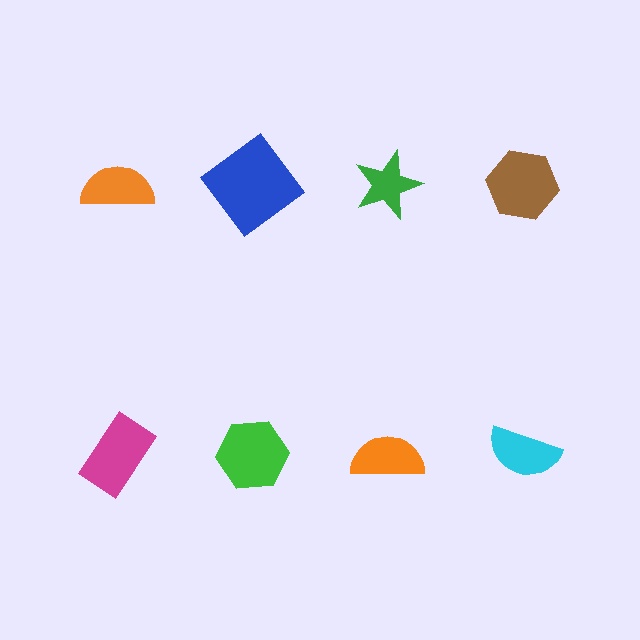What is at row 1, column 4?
A brown hexagon.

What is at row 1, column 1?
An orange semicircle.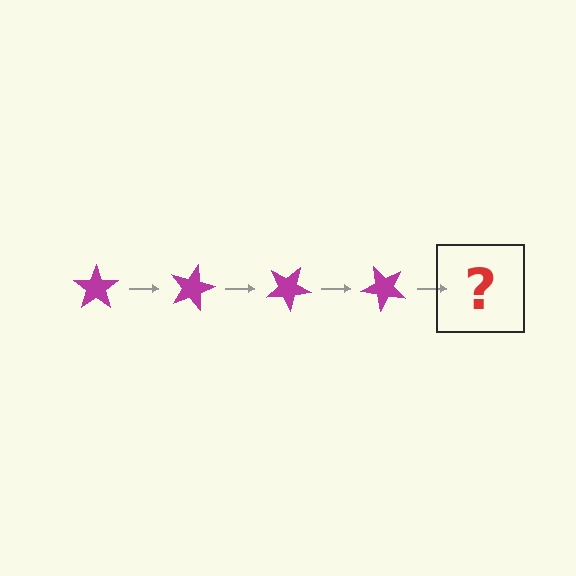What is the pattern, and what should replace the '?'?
The pattern is that the star rotates 15 degrees each step. The '?' should be a magenta star rotated 60 degrees.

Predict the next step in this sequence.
The next step is a magenta star rotated 60 degrees.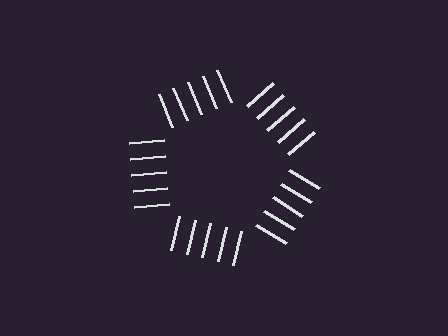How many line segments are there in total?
25 — 5 along each of the 5 edges.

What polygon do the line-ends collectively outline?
An illusory pentagon — the line segments terminate on its edges but no continuous stroke is drawn.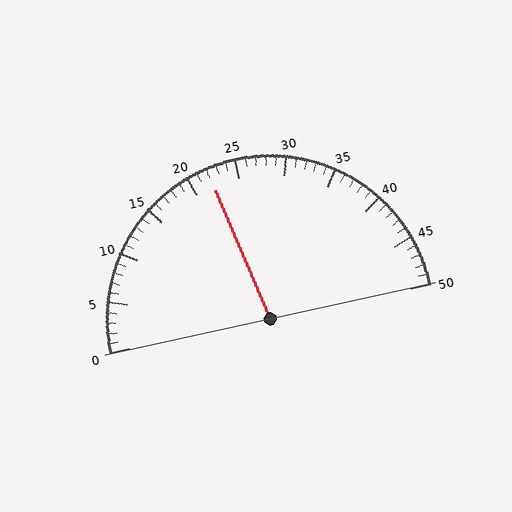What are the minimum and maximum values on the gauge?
The gauge ranges from 0 to 50.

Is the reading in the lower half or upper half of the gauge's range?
The reading is in the lower half of the range (0 to 50).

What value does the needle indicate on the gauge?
The needle indicates approximately 22.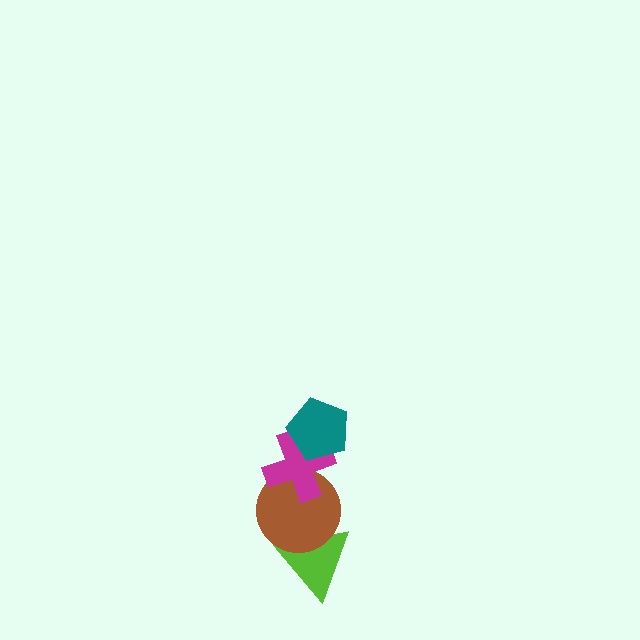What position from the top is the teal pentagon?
The teal pentagon is 1st from the top.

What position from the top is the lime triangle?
The lime triangle is 4th from the top.